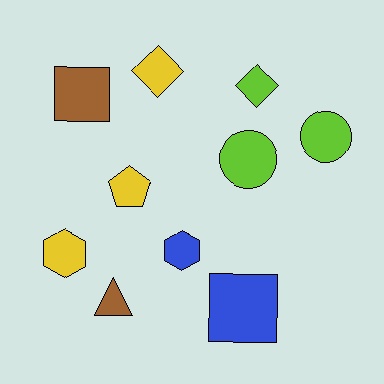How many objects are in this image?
There are 10 objects.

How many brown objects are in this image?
There are 2 brown objects.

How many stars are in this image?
There are no stars.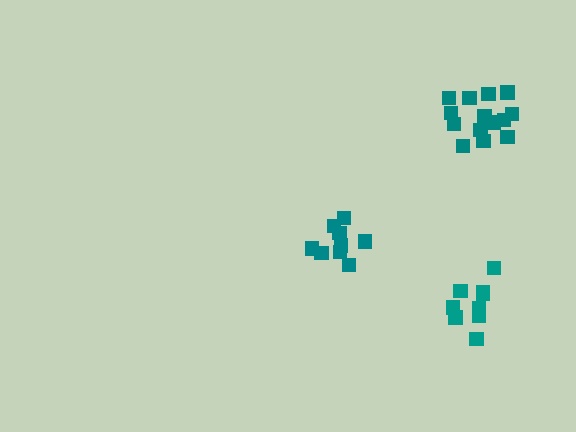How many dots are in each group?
Group 1: 9 dots, Group 2: 9 dots, Group 3: 14 dots (32 total).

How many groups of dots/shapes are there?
There are 3 groups.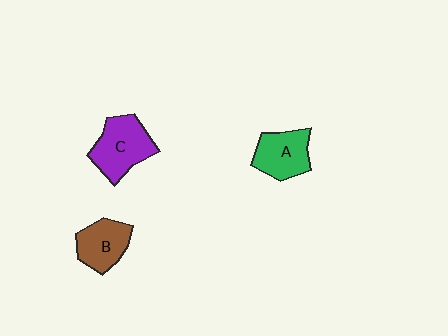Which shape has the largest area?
Shape C (purple).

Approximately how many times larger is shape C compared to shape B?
Approximately 1.3 times.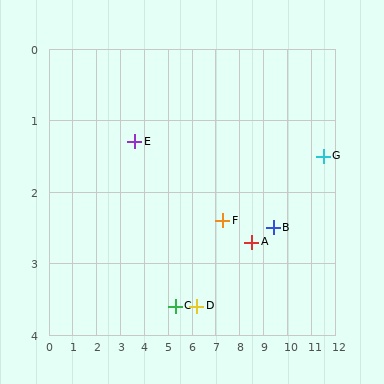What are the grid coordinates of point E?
Point E is at approximately (3.6, 1.3).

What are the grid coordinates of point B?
Point B is at approximately (9.4, 2.5).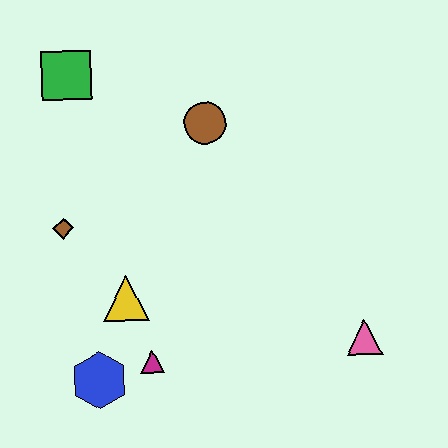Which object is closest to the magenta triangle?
The blue hexagon is closest to the magenta triangle.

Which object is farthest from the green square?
The pink triangle is farthest from the green square.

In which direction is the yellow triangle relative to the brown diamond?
The yellow triangle is below the brown diamond.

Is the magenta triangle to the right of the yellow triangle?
Yes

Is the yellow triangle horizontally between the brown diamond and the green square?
No